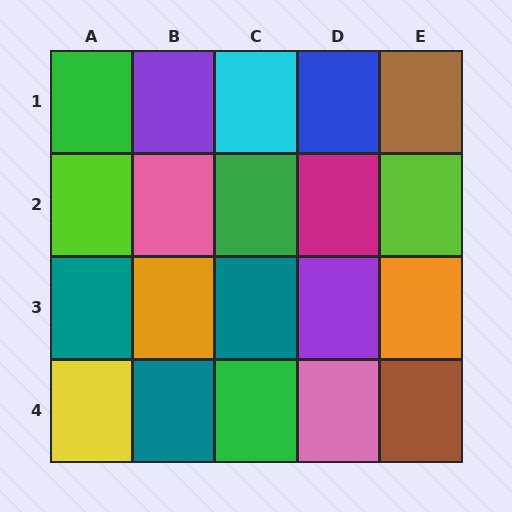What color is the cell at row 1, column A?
Green.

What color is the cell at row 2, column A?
Lime.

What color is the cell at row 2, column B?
Pink.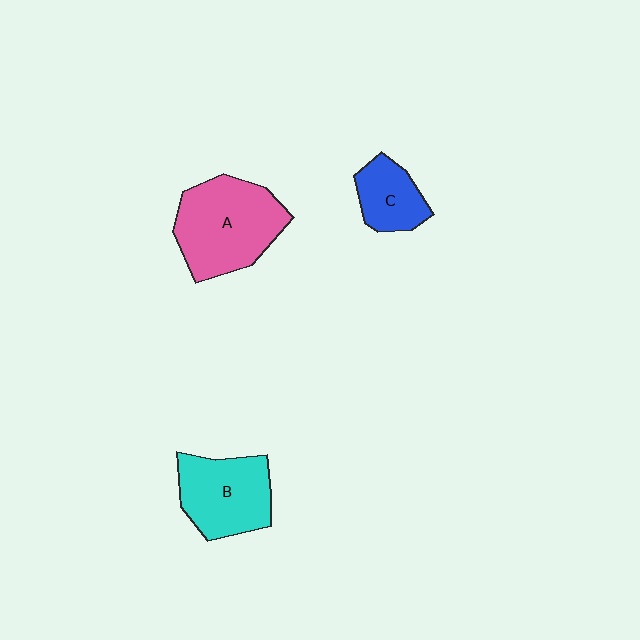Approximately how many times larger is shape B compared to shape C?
Approximately 1.7 times.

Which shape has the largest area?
Shape A (pink).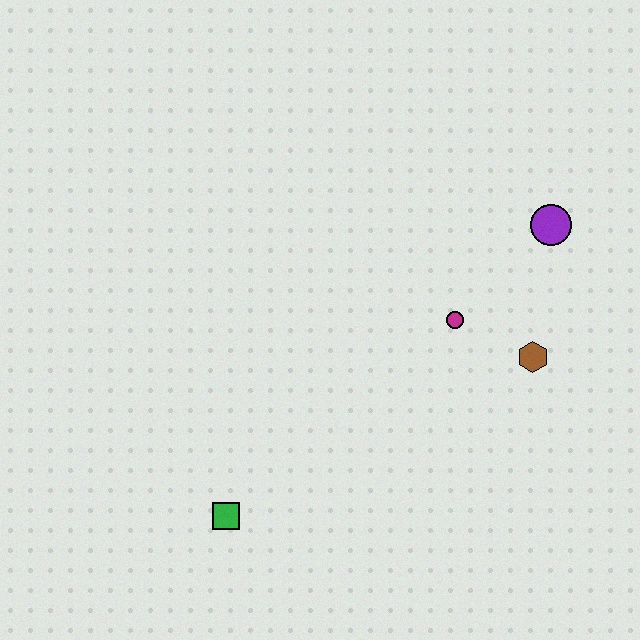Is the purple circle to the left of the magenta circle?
No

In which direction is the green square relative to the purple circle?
The green square is to the left of the purple circle.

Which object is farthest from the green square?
The purple circle is farthest from the green square.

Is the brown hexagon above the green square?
Yes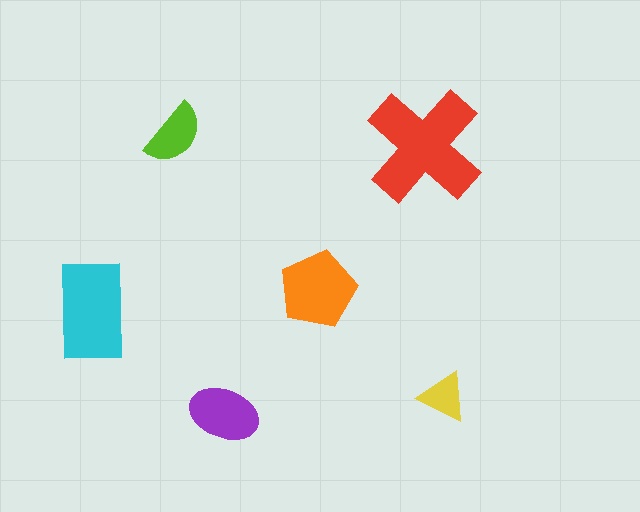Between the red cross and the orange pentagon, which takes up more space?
The red cross.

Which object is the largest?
The red cross.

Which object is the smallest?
The yellow triangle.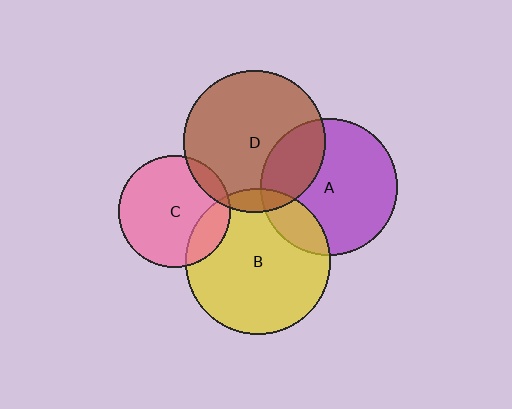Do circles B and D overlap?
Yes.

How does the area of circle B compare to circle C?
Approximately 1.7 times.